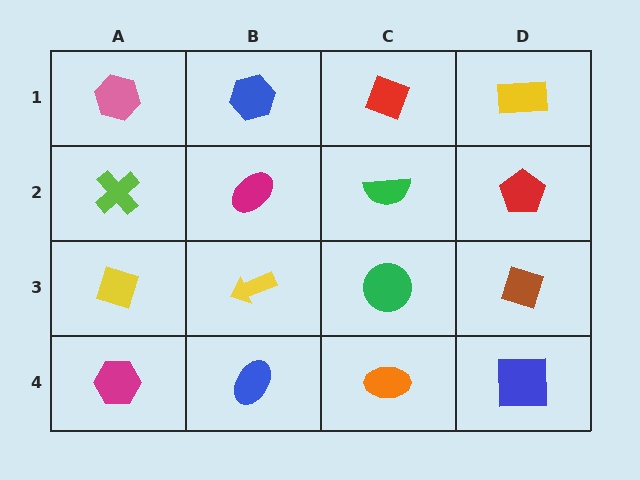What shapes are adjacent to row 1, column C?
A green semicircle (row 2, column C), a blue hexagon (row 1, column B), a yellow rectangle (row 1, column D).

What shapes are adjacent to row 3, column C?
A green semicircle (row 2, column C), an orange ellipse (row 4, column C), a yellow arrow (row 3, column B), a brown diamond (row 3, column D).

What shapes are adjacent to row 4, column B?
A yellow arrow (row 3, column B), a magenta hexagon (row 4, column A), an orange ellipse (row 4, column C).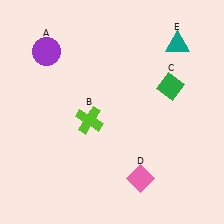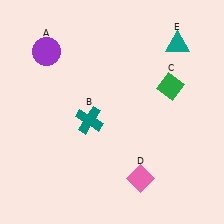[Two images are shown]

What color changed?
The cross (B) changed from lime in Image 1 to teal in Image 2.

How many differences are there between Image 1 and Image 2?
There is 1 difference between the two images.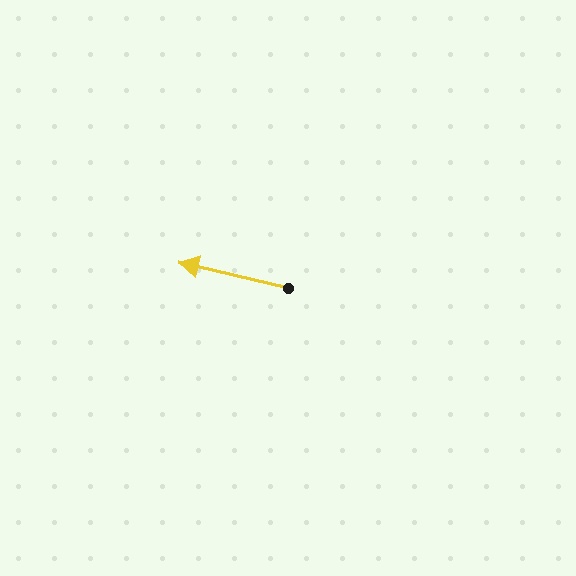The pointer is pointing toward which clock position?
Roughly 9 o'clock.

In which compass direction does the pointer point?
West.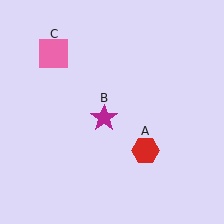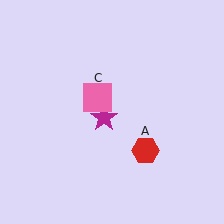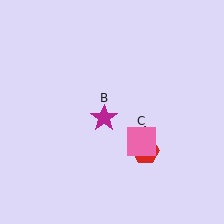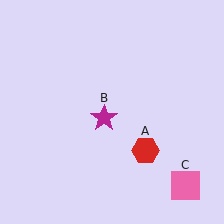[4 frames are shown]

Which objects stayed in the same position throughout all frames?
Red hexagon (object A) and magenta star (object B) remained stationary.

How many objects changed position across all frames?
1 object changed position: pink square (object C).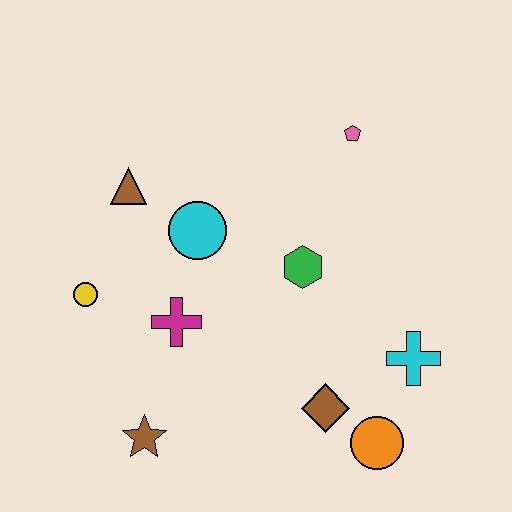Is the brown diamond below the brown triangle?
Yes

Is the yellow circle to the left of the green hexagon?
Yes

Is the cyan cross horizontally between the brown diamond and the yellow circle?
No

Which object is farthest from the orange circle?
The brown triangle is farthest from the orange circle.